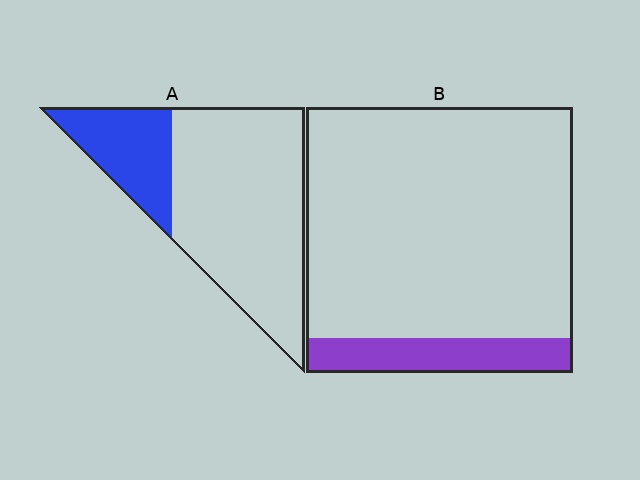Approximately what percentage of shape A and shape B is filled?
A is approximately 25% and B is approximately 15%.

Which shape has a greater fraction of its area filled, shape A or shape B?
Shape A.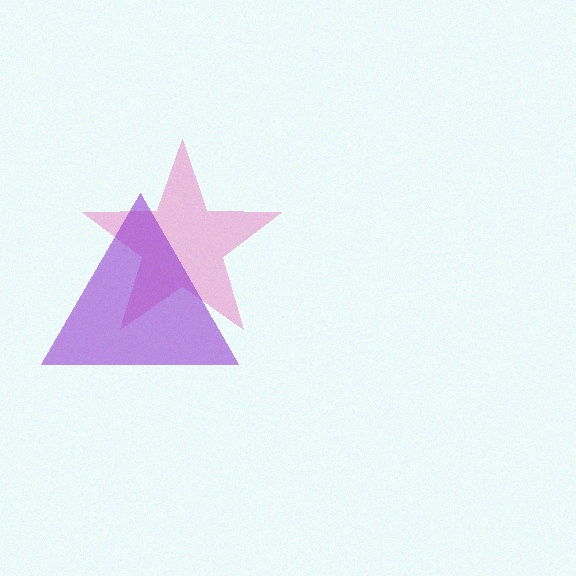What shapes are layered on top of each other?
The layered shapes are: a pink star, a purple triangle.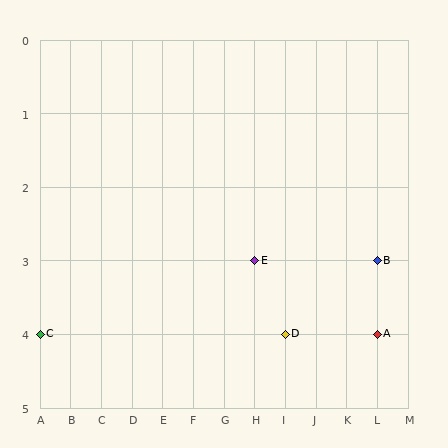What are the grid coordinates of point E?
Point E is at grid coordinates (H, 3).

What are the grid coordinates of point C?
Point C is at grid coordinates (A, 4).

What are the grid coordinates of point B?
Point B is at grid coordinates (L, 3).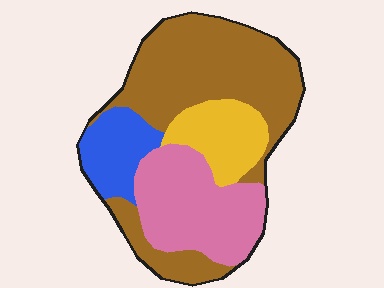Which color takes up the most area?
Brown, at roughly 45%.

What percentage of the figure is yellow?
Yellow takes up about one eighth (1/8) of the figure.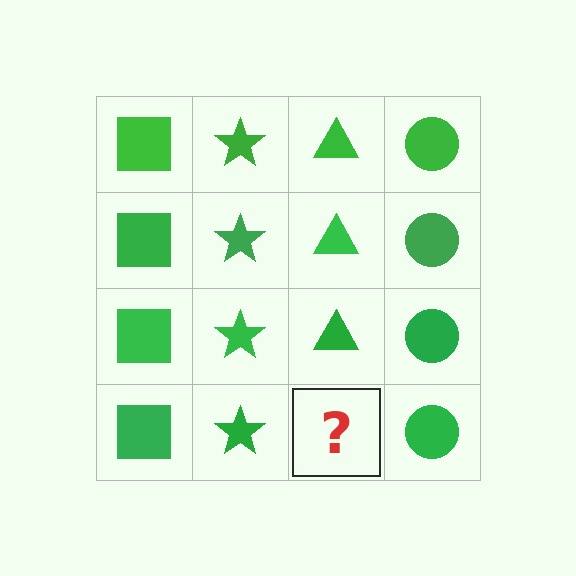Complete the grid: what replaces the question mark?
The question mark should be replaced with a green triangle.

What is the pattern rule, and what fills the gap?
The rule is that each column has a consistent shape. The gap should be filled with a green triangle.